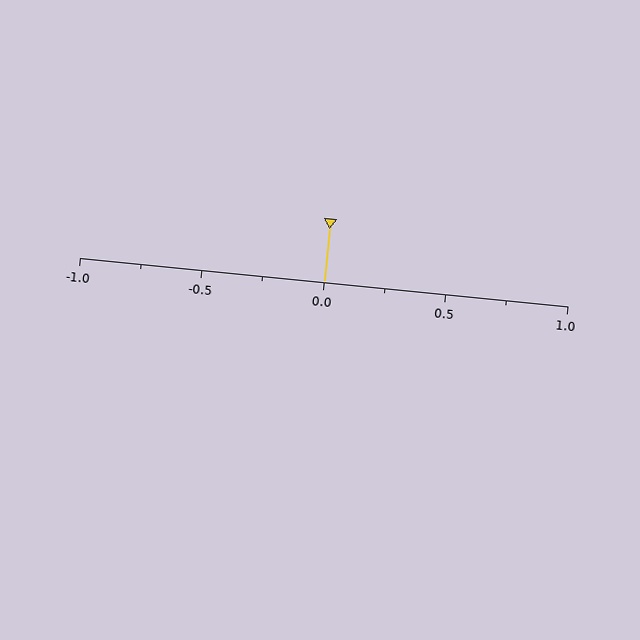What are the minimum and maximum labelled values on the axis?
The axis runs from -1.0 to 1.0.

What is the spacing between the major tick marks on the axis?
The major ticks are spaced 0.5 apart.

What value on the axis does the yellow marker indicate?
The marker indicates approximately 0.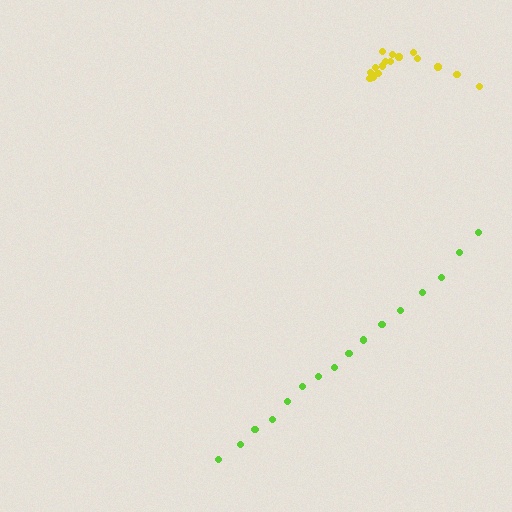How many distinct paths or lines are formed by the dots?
There are 2 distinct paths.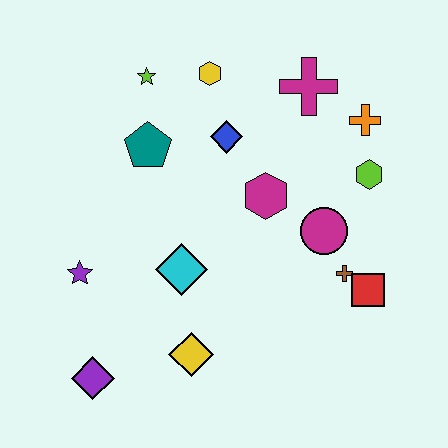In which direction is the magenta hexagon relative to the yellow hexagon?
The magenta hexagon is below the yellow hexagon.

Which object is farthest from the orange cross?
The purple diamond is farthest from the orange cross.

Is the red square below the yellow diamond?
No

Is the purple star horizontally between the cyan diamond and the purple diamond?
No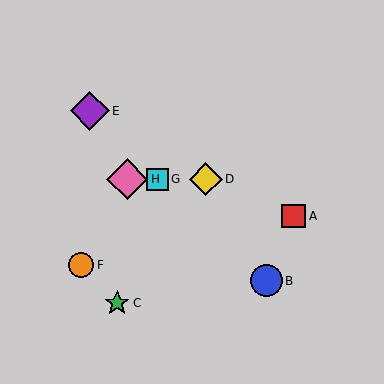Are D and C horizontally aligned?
No, D is at y≈179 and C is at y≈303.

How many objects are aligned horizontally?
3 objects (D, G, H) are aligned horizontally.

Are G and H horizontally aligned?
Yes, both are at y≈179.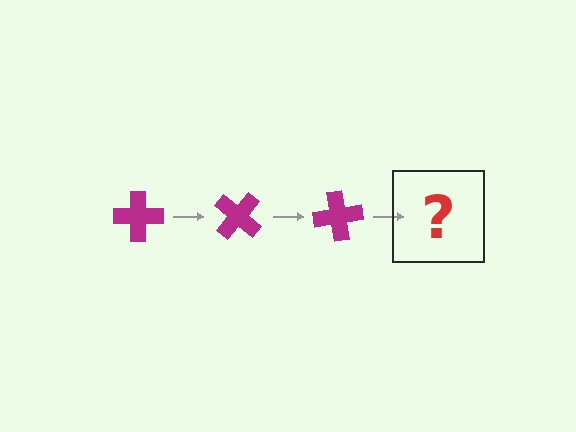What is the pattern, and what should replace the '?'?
The pattern is that the cross rotates 40 degrees each step. The '?' should be a magenta cross rotated 120 degrees.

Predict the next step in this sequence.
The next step is a magenta cross rotated 120 degrees.